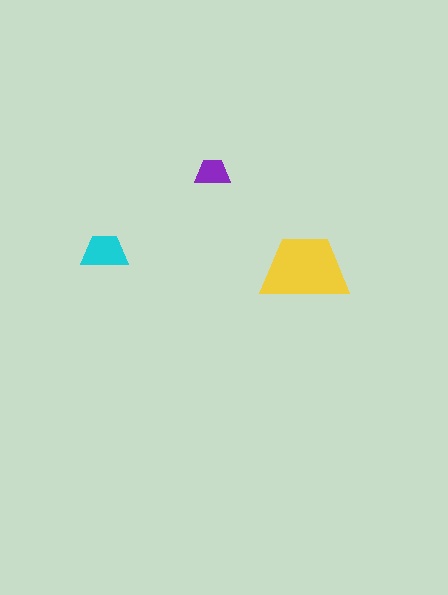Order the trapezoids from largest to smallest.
the yellow one, the cyan one, the purple one.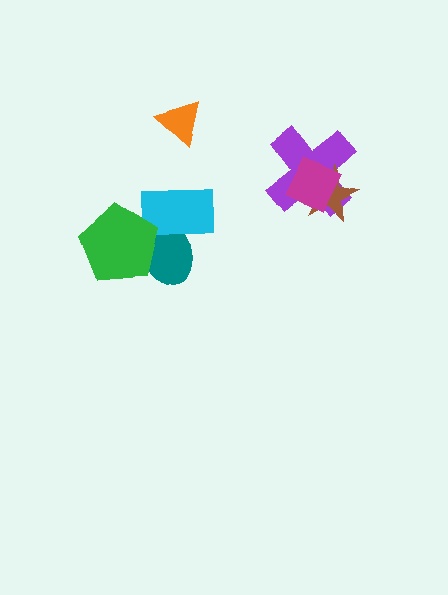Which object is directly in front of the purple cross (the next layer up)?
The brown star is directly in front of the purple cross.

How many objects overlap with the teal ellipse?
2 objects overlap with the teal ellipse.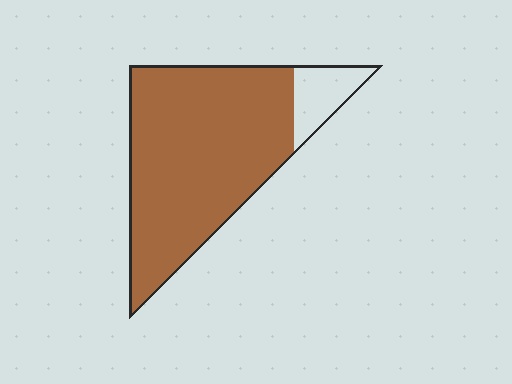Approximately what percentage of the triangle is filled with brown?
Approximately 90%.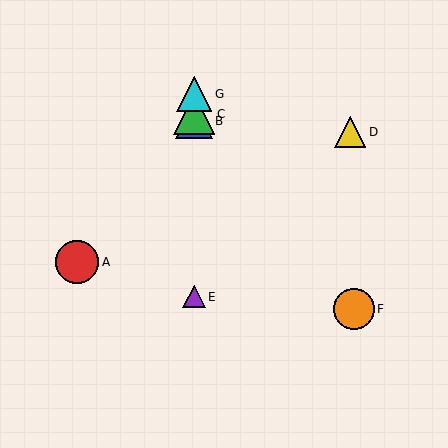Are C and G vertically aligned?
Yes, both are at x≈194.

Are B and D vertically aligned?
No, B is at x≈194 and D is at x≈350.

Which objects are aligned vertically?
Objects B, C, E, G are aligned vertically.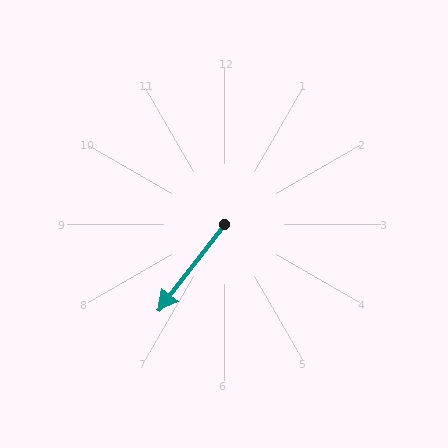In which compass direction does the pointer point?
Southwest.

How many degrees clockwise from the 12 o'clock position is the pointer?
Approximately 217 degrees.